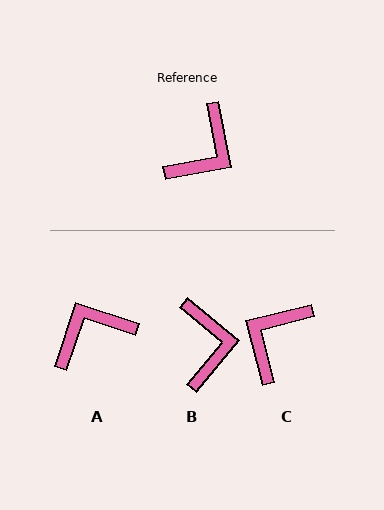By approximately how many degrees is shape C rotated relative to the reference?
Approximately 176 degrees clockwise.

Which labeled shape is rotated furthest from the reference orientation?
C, about 176 degrees away.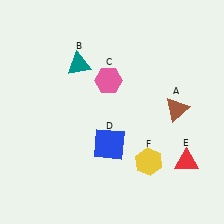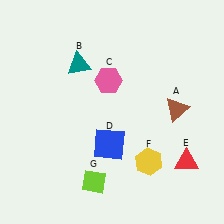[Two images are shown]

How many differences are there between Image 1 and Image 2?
There is 1 difference between the two images.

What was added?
A lime diamond (G) was added in Image 2.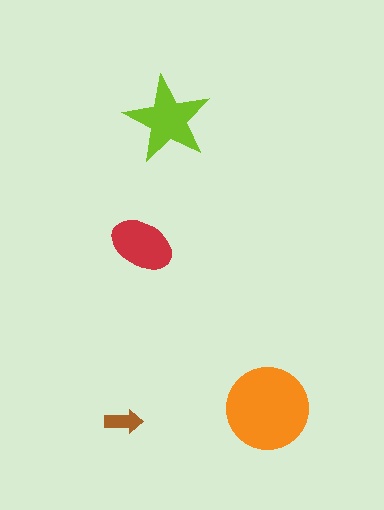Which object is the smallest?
The brown arrow.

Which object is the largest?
The orange circle.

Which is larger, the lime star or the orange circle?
The orange circle.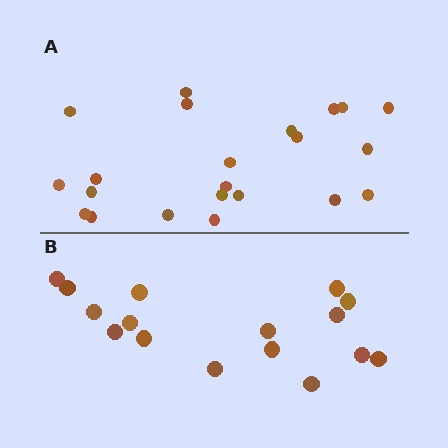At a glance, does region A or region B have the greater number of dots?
Region A (the top region) has more dots.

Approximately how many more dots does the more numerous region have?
Region A has about 6 more dots than region B.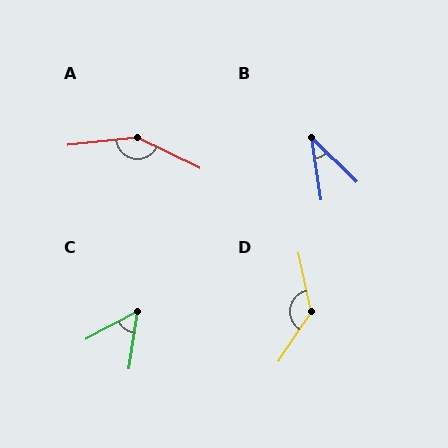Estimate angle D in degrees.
Approximately 134 degrees.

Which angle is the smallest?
B, at approximately 37 degrees.